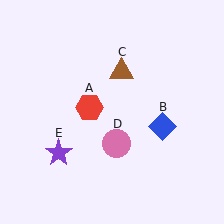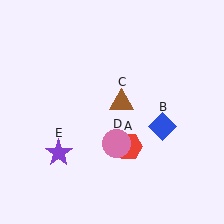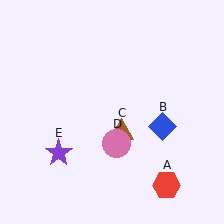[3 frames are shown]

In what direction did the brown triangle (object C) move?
The brown triangle (object C) moved down.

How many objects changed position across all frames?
2 objects changed position: red hexagon (object A), brown triangle (object C).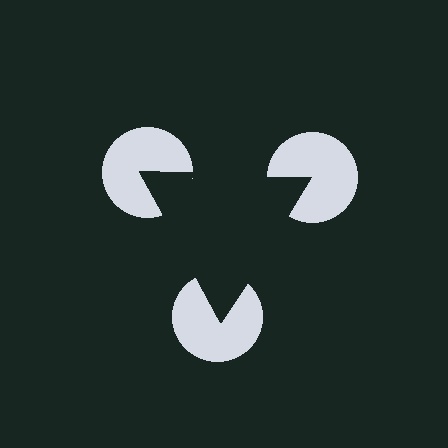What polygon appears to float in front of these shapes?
An illusory triangle — its edges are inferred from the aligned wedge cuts in the pac-man discs, not physically drawn.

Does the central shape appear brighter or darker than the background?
It typically appears slightly darker than the background, even though no actual brightness change is drawn.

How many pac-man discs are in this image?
There are 3 — one at each vertex of the illusory triangle.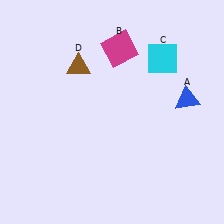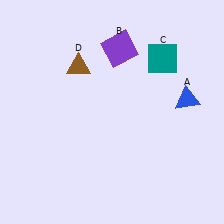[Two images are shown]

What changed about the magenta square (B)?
In Image 1, B is magenta. In Image 2, it changed to purple.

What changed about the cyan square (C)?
In Image 1, C is cyan. In Image 2, it changed to teal.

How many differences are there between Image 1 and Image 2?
There are 2 differences between the two images.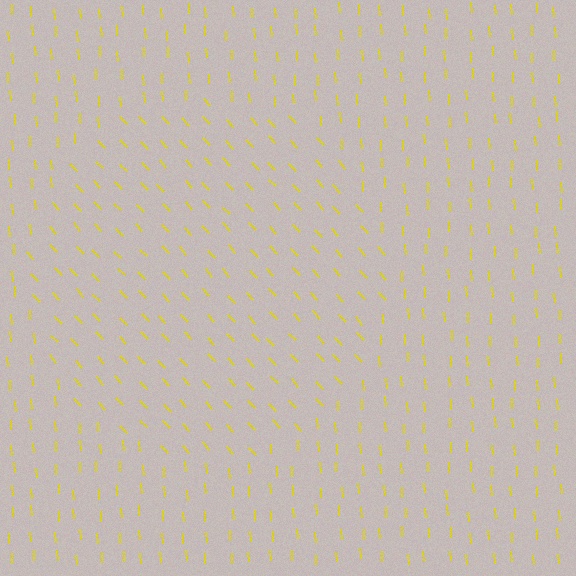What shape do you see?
I see a circle.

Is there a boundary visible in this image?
Yes, there is a texture boundary formed by a change in line orientation.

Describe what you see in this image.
The image is filled with small yellow line segments. A circle region in the image has lines oriented differently from the surrounding lines, creating a visible texture boundary.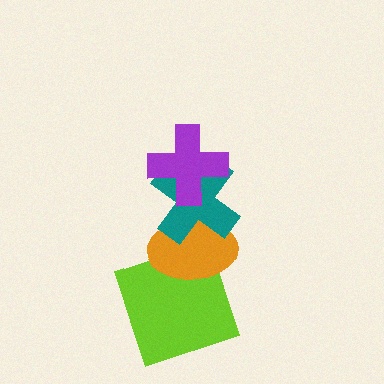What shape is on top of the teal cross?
The purple cross is on top of the teal cross.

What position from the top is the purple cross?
The purple cross is 1st from the top.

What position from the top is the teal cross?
The teal cross is 2nd from the top.